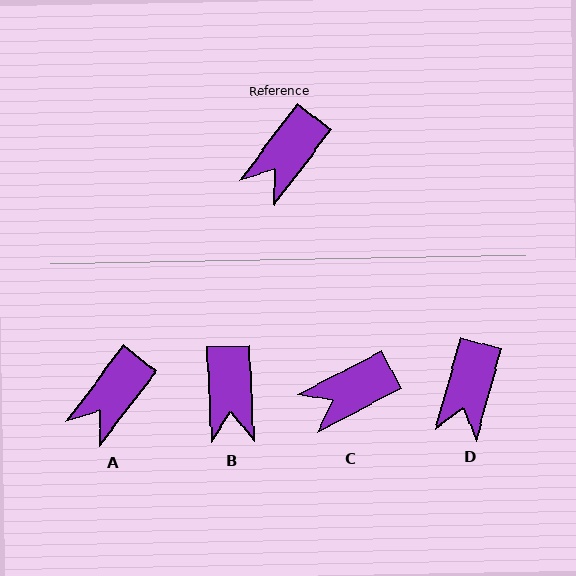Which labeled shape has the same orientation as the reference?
A.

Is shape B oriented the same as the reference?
No, it is off by about 39 degrees.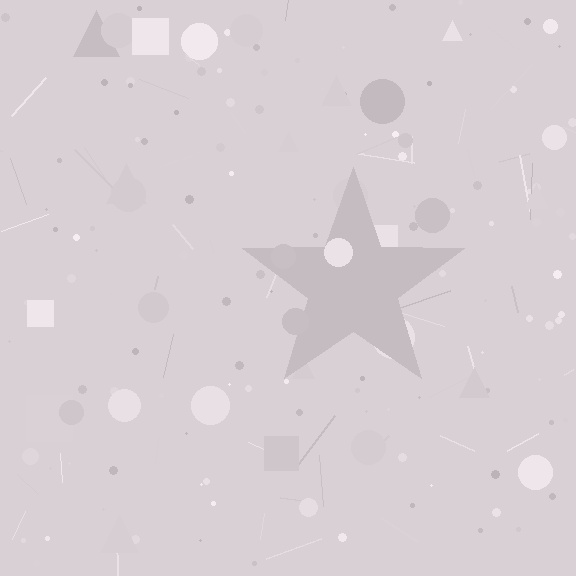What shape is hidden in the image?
A star is hidden in the image.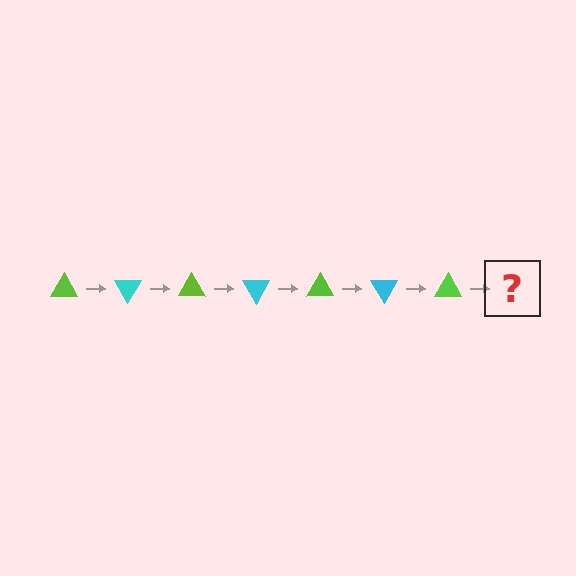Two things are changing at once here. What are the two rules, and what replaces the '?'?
The two rules are that it rotates 60 degrees each step and the color cycles through lime and cyan. The '?' should be a cyan triangle, rotated 420 degrees from the start.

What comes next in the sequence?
The next element should be a cyan triangle, rotated 420 degrees from the start.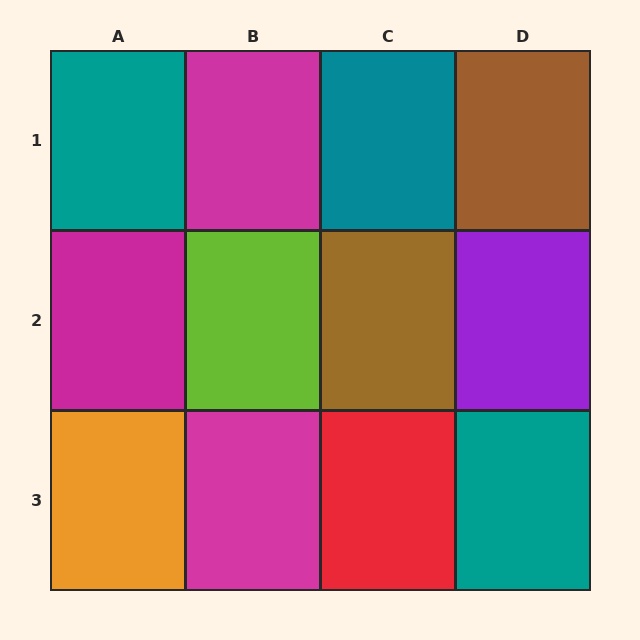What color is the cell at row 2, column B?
Lime.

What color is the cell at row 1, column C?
Teal.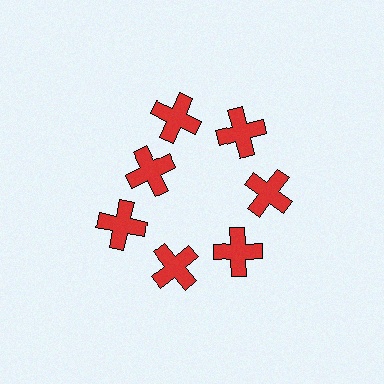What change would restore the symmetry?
The symmetry would be restored by moving it outward, back onto the ring so that all 7 crosses sit at equal angles and equal distance from the center.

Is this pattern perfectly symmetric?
No. The 7 red crosses are arranged in a ring, but one element near the 10 o'clock position is pulled inward toward the center, breaking the 7-fold rotational symmetry.